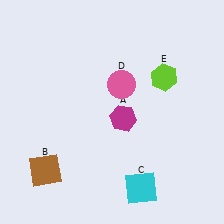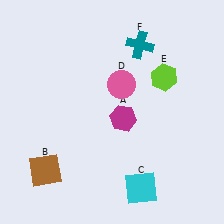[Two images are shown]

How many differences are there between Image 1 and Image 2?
There is 1 difference between the two images.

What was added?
A teal cross (F) was added in Image 2.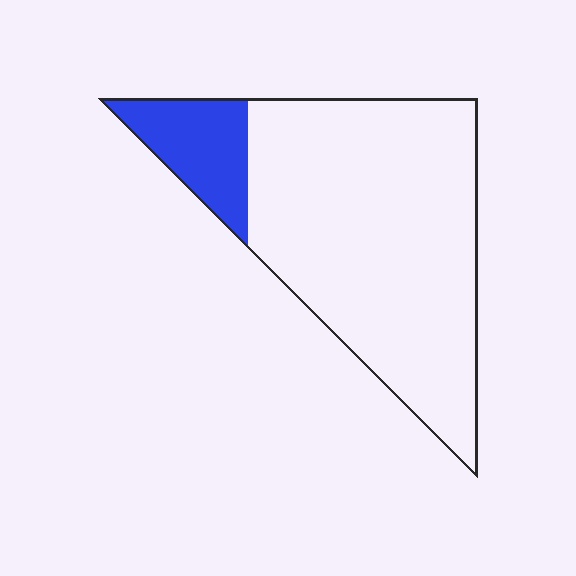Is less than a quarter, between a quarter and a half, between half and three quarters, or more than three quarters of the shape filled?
Less than a quarter.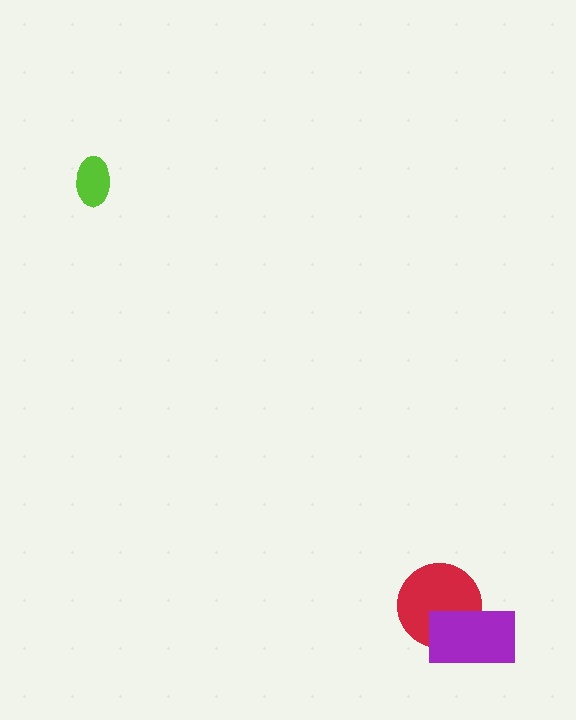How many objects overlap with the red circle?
1 object overlaps with the red circle.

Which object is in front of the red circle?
The purple rectangle is in front of the red circle.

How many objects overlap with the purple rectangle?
1 object overlaps with the purple rectangle.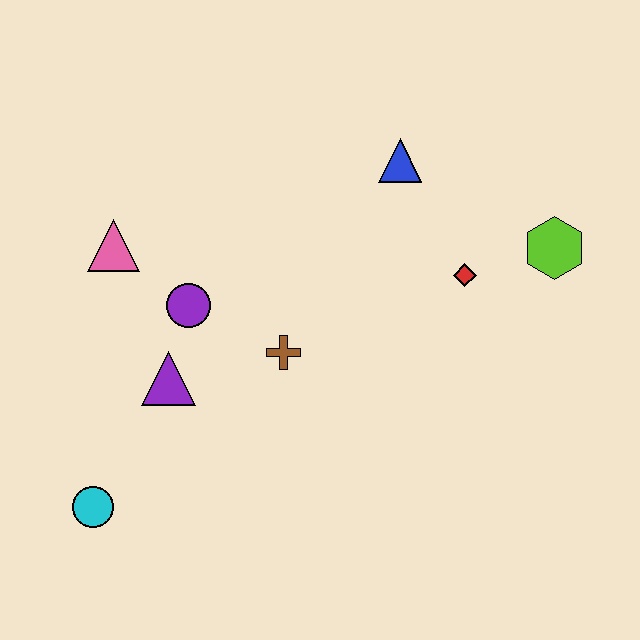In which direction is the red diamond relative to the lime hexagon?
The red diamond is to the left of the lime hexagon.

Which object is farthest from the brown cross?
The lime hexagon is farthest from the brown cross.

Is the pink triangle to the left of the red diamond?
Yes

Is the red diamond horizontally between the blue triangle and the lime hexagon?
Yes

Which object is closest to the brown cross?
The purple circle is closest to the brown cross.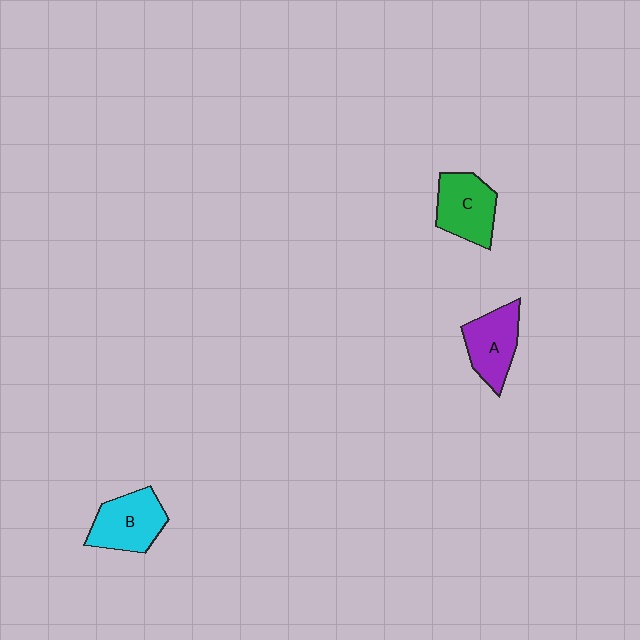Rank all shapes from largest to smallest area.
From largest to smallest: B (cyan), C (green), A (purple).